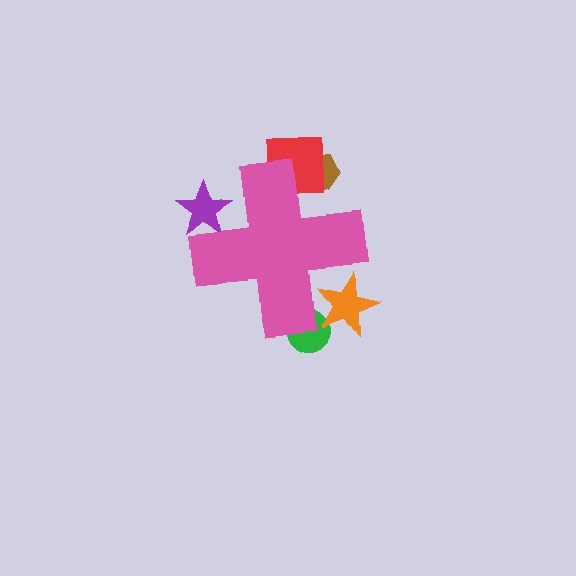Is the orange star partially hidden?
Yes, the orange star is partially hidden behind the pink cross.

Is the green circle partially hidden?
Yes, the green circle is partially hidden behind the pink cross.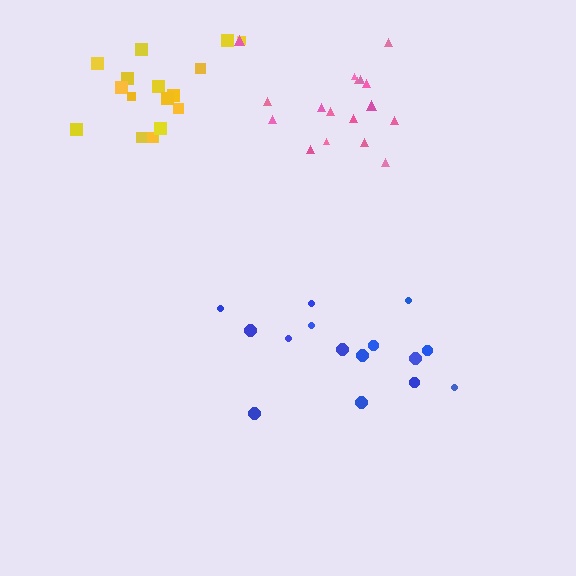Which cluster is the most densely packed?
Yellow.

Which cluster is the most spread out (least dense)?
Blue.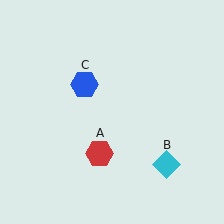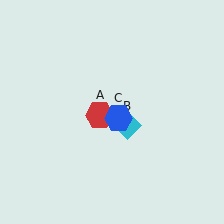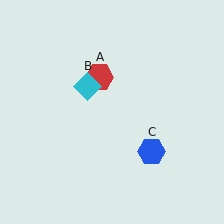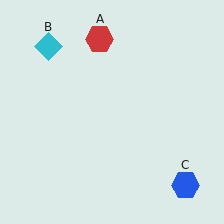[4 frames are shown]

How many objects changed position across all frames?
3 objects changed position: red hexagon (object A), cyan diamond (object B), blue hexagon (object C).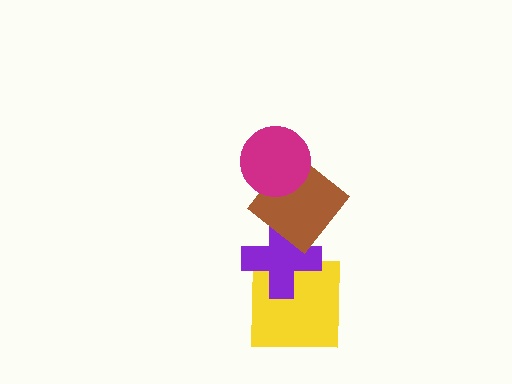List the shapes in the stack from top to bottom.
From top to bottom: the magenta circle, the brown diamond, the purple cross, the yellow square.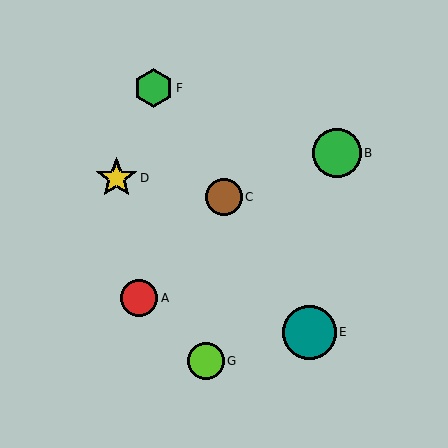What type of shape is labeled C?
Shape C is a brown circle.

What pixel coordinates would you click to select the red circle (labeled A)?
Click at (139, 298) to select the red circle A.